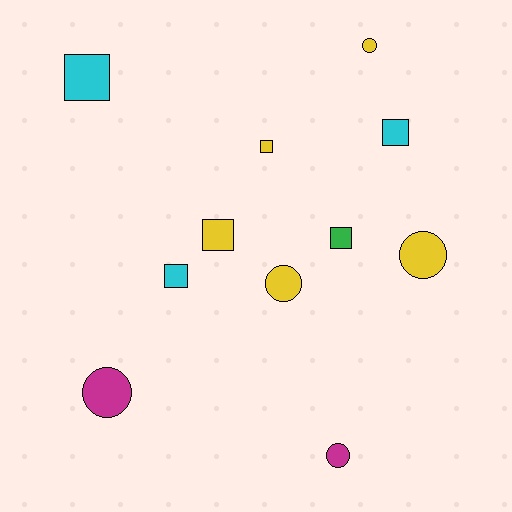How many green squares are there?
There is 1 green square.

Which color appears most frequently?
Yellow, with 5 objects.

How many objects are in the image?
There are 11 objects.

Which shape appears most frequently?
Square, with 6 objects.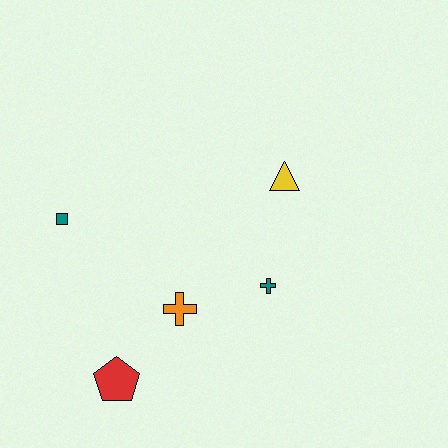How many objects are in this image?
There are 5 objects.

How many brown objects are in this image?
There are no brown objects.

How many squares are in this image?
There is 1 square.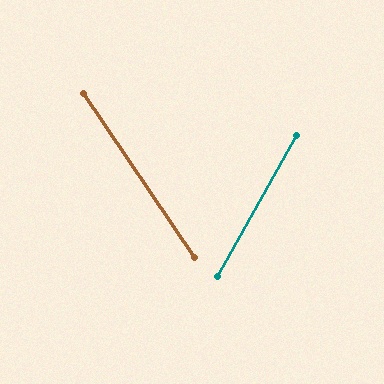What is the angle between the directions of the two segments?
Approximately 63 degrees.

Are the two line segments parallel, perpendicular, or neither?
Neither parallel nor perpendicular — they differ by about 63°.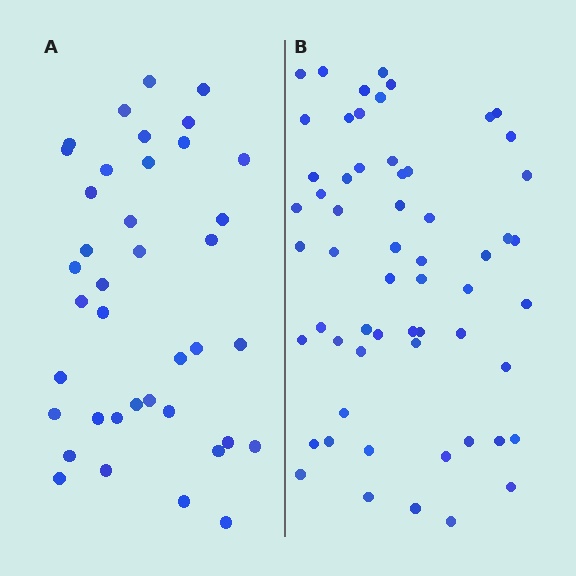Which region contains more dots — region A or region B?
Region B (the right region) has more dots.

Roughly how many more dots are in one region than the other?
Region B has approximately 20 more dots than region A.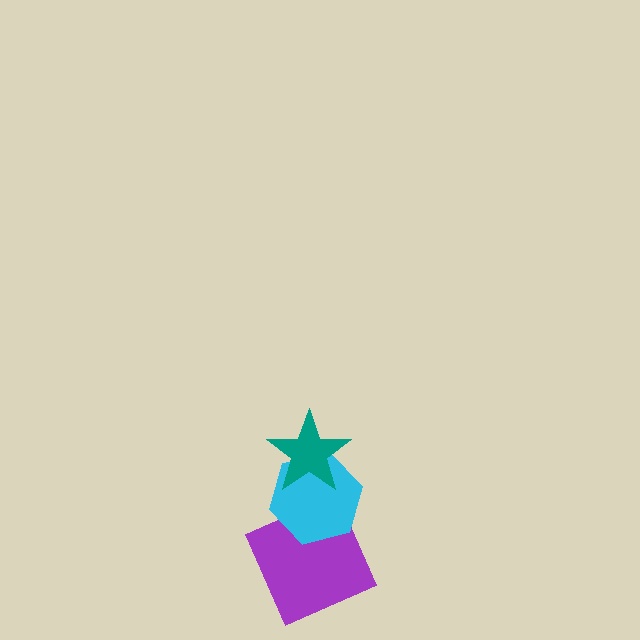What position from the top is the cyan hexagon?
The cyan hexagon is 2nd from the top.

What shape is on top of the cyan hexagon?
The teal star is on top of the cyan hexagon.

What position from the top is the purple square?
The purple square is 3rd from the top.